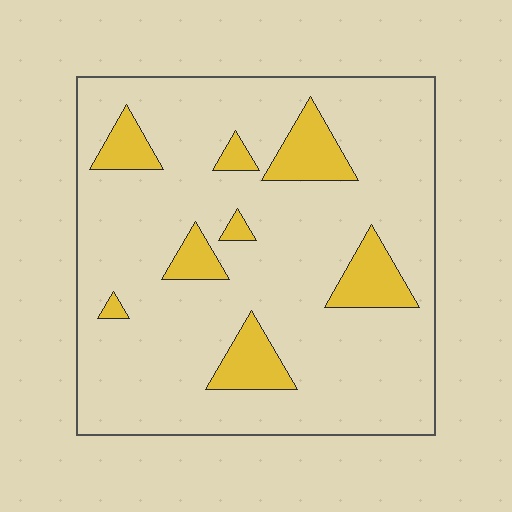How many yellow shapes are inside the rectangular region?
8.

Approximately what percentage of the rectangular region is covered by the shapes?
Approximately 15%.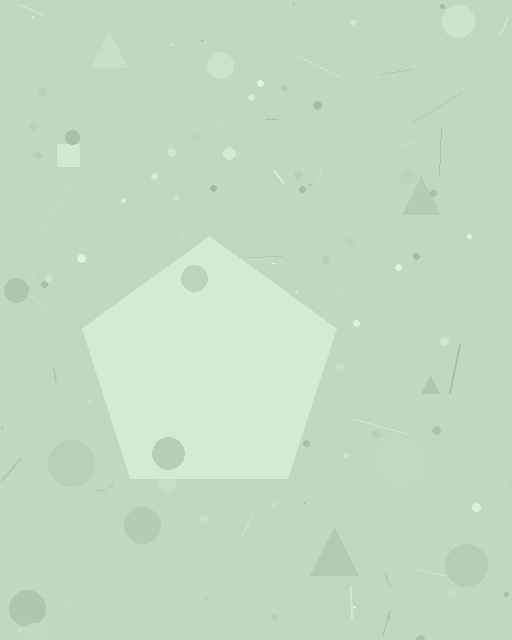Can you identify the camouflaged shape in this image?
The camouflaged shape is a pentagon.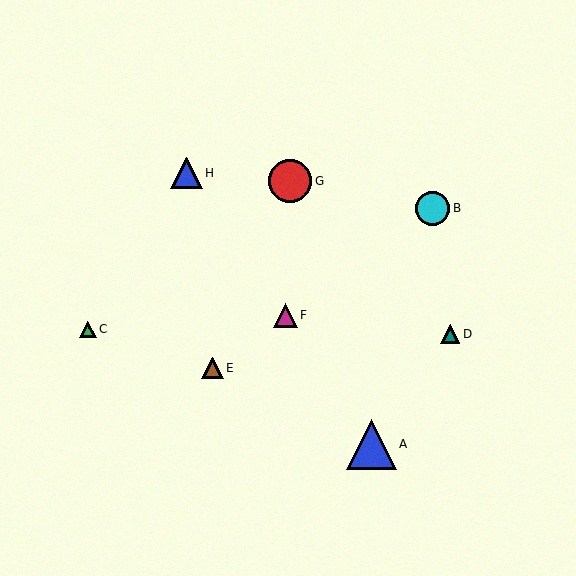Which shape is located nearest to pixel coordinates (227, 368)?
The brown triangle (labeled E) at (213, 368) is nearest to that location.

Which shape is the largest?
The blue triangle (labeled A) is the largest.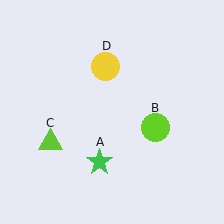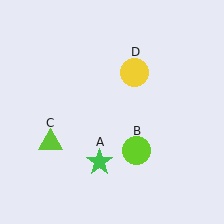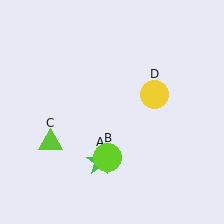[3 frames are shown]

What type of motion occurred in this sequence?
The lime circle (object B), yellow circle (object D) rotated clockwise around the center of the scene.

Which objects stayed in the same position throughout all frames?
Green star (object A) and lime triangle (object C) remained stationary.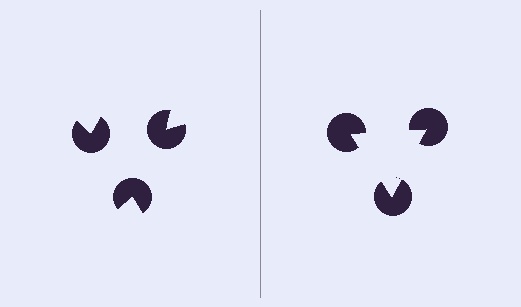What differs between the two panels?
The pac-man discs are positioned identically on both sides; only the wedge orientations differ. On the right they align to a triangle; on the left they are misaligned.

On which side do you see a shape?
An illusory triangle appears on the right side. On the left side the wedge cuts are rotated, so no coherent shape forms.